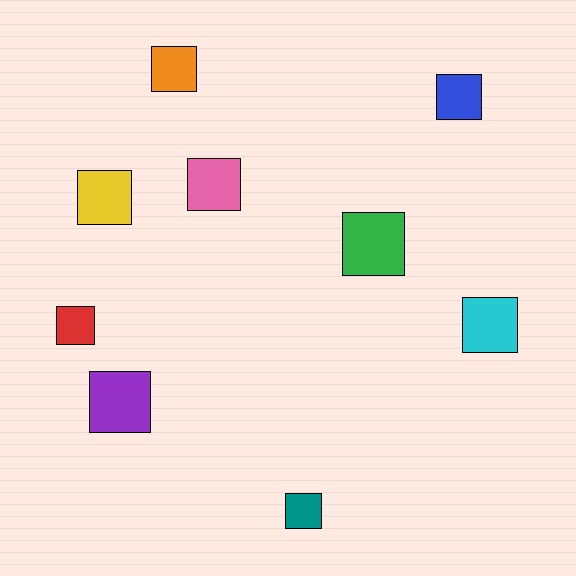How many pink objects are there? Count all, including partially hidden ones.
There is 1 pink object.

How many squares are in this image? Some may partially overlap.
There are 9 squares.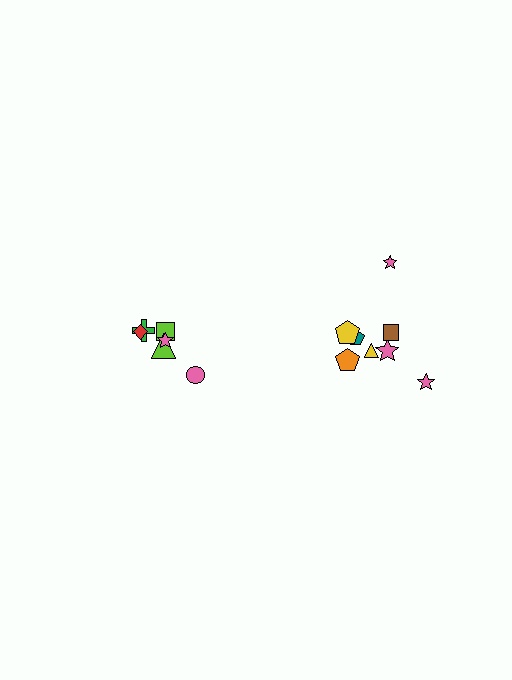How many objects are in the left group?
There are 6 objects.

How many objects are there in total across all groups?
There are 14 objects.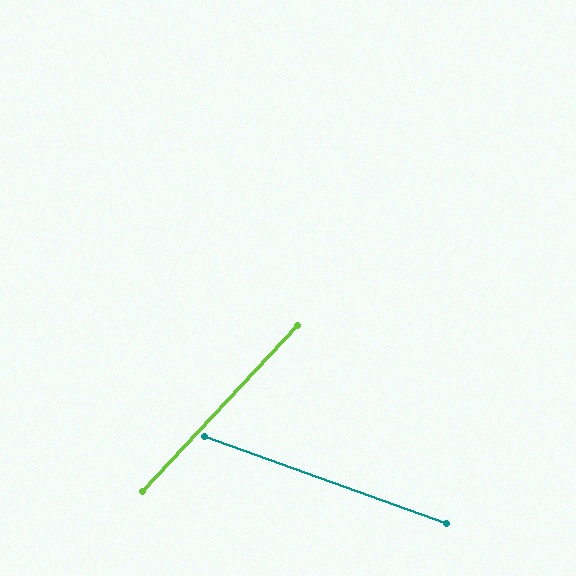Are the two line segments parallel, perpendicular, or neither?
Neither parallel nor perpendicular — they differ by about 67°.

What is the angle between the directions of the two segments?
Approximately 67 degrees.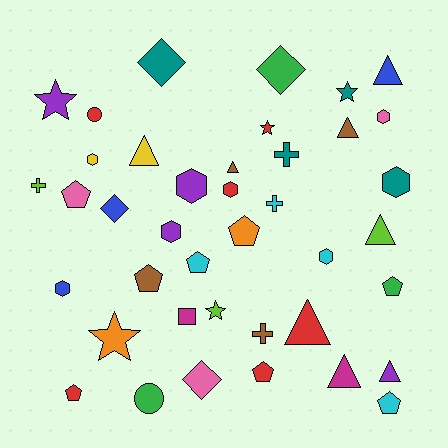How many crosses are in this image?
There are 4 crosses.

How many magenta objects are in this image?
There are 2 magenta objects.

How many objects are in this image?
There are 40 objects.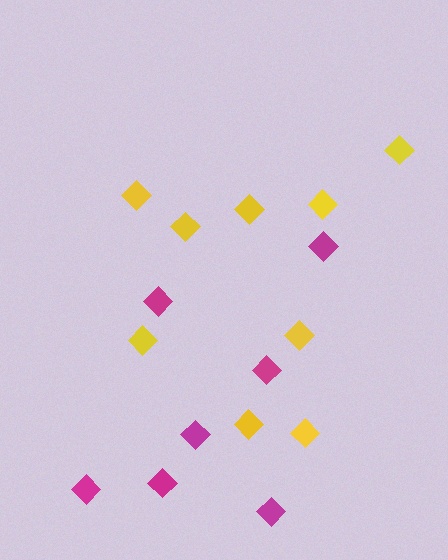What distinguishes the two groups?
There are 2 groups: one group of yellow diamonds (9) and one group of magenta diamonds (7).